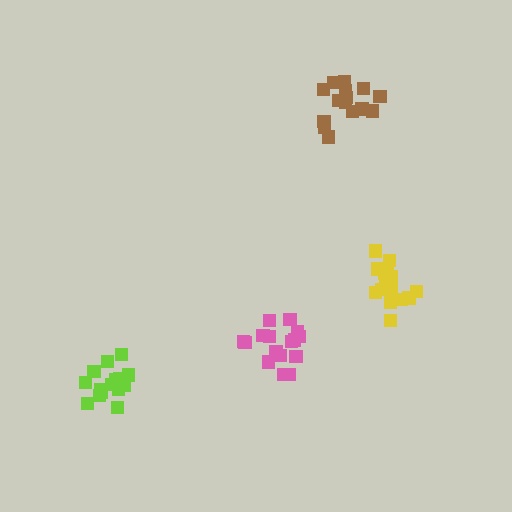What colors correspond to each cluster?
The clusters are colored: yellow, lime, brown, pink.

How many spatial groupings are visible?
There are 4 spatial groupings.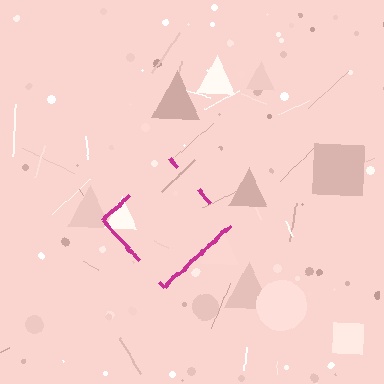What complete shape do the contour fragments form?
The contour fragments form a diamond.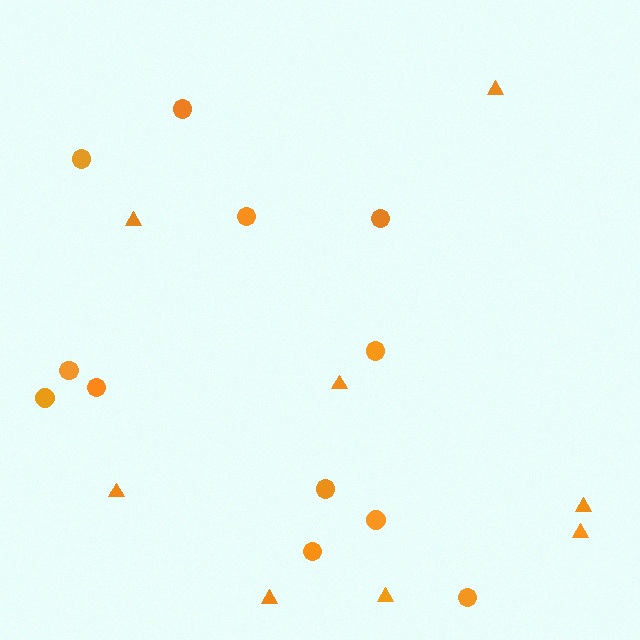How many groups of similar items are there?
There are 2 groups: one group of circles (12) and one group of triangles (8).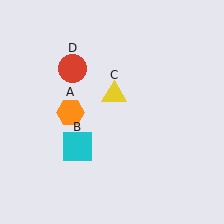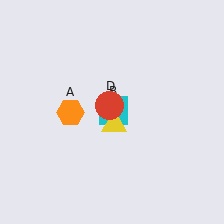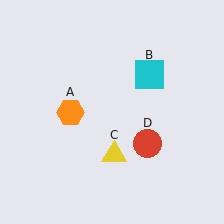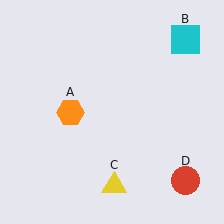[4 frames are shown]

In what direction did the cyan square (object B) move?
The cyan square (object B) moved up and to the right.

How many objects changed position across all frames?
3 objects changed position: cyan square (object B), yellow triangle (object C), red circle (object D).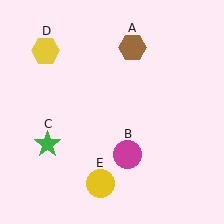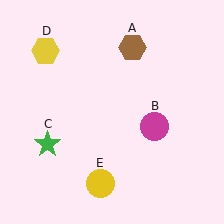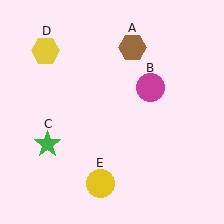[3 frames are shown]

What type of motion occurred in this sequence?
The magenta circle (object B) rotated counterclockwise around the center of the scene.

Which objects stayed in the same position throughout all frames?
Brown hexagon (object A) and green star (object C) and yellow hexagon (object D) and yellow circle (object E) remained stationary.